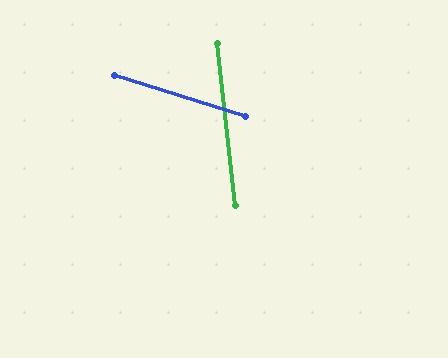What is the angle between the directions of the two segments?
Approximately 66 degrees.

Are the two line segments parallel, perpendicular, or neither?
Neither parallel nor perpendicular — they differ by about 66°.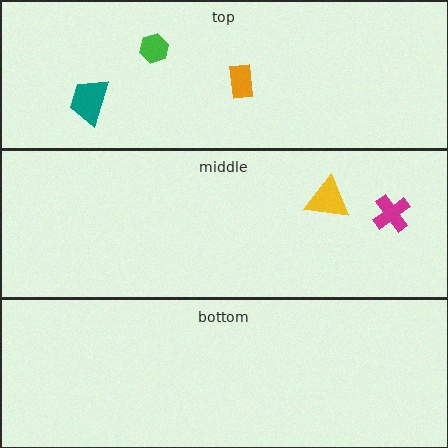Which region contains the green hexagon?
The top region.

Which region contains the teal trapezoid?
The top region.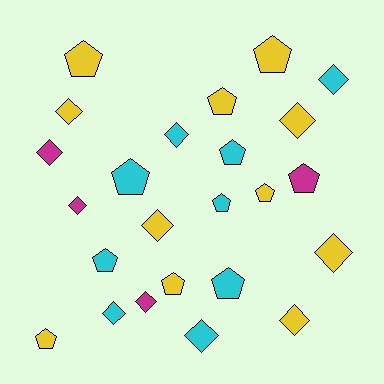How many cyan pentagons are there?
There are 5 cyan pentagons.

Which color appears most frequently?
Yellow, with 11 objects.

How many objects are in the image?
There are 24 objects.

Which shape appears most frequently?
Diamond, with 12 objects.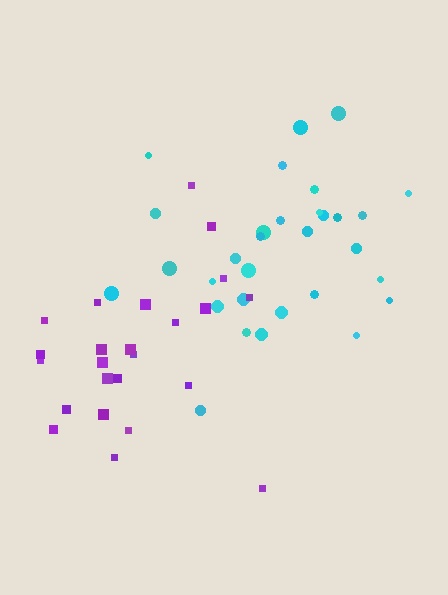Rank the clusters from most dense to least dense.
cyan, purple.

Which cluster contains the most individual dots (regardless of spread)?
Cyan (31).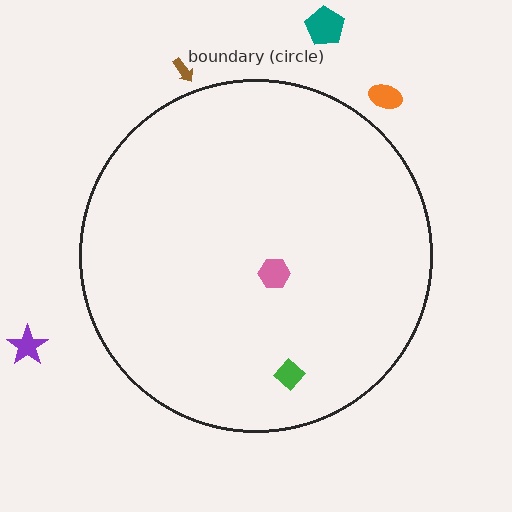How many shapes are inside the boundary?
2 inside, 4 outside.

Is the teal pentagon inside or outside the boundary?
Outside.